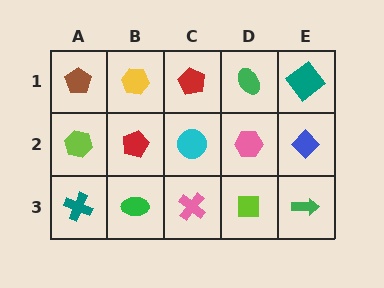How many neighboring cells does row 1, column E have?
2.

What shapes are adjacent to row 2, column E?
A teal diamond (row 1, column E), a green arrow (row 3, column E), a pink hexagon (row 2, column D).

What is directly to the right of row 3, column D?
A green arrow.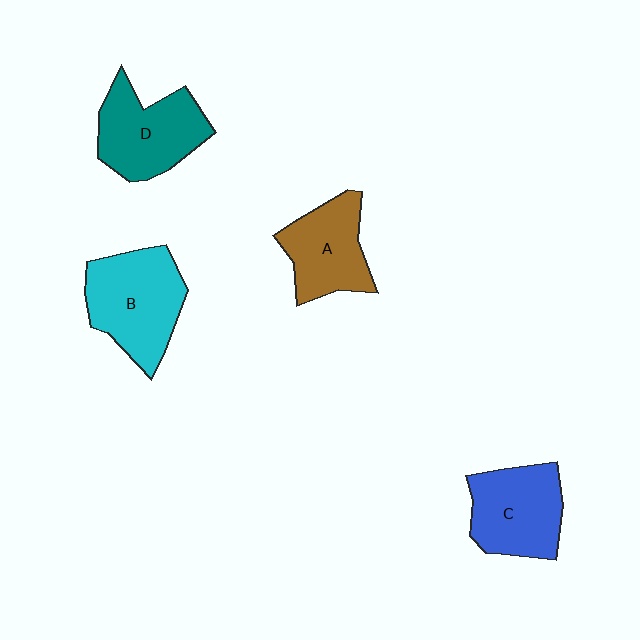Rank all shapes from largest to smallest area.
From largest to smallest: B (cyan), D (teal), C (blue), A (brown).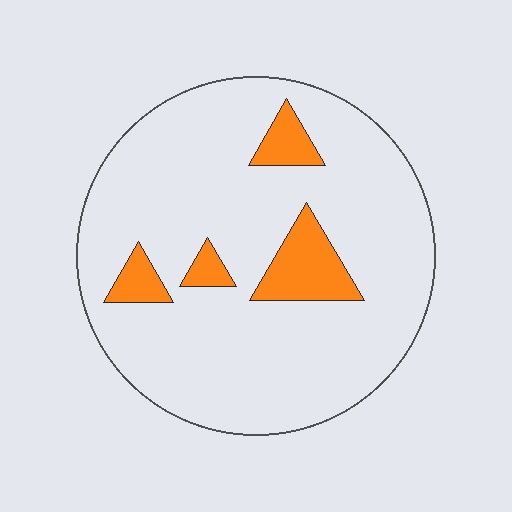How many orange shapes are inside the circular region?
4.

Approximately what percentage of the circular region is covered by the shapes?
Approximately 10%.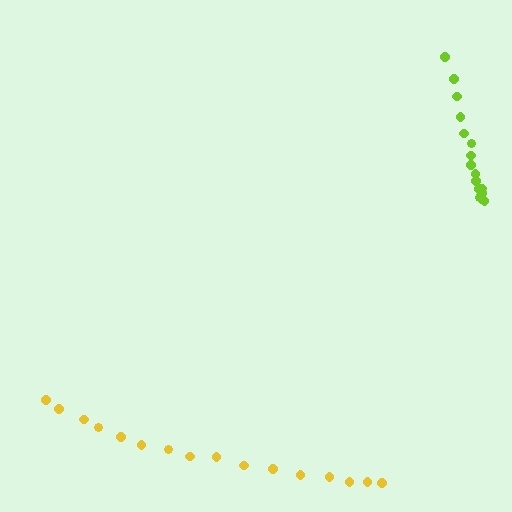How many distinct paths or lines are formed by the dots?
There are 2 distinct paths.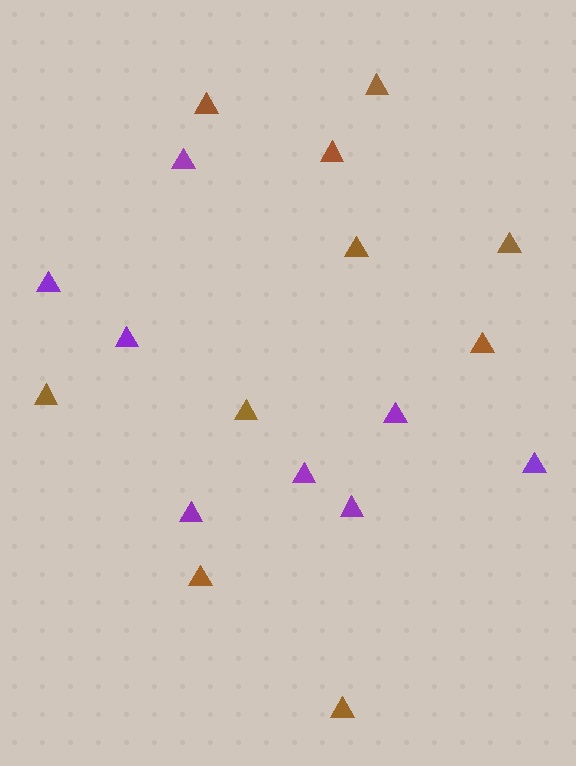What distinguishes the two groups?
There are 2 groups: one group of brown triangles (10) and one group of purple triangles (8).